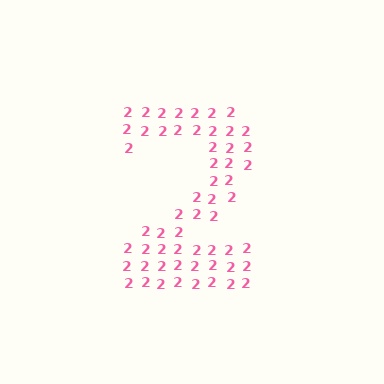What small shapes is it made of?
It is made of small digit 2's.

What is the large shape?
The large shape is the digit 2.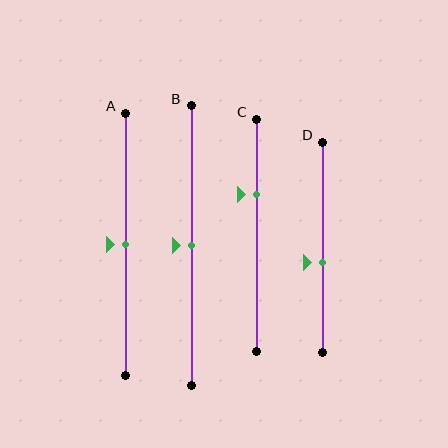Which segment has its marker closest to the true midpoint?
Segment A has its marker closest to the true midpoint.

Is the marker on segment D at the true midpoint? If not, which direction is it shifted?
No, the marker on segment D is shifted downward by about 7% of the segment length.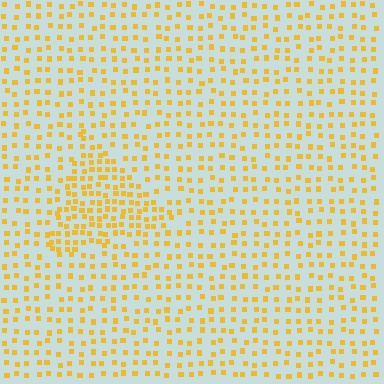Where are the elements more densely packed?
The elements are more densely packed inside the triangle boundary.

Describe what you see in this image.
The image contains small yellow elements arranged at two different densities. A triangle-shaped region is visible where the elements are more densely packed than the surrounding area.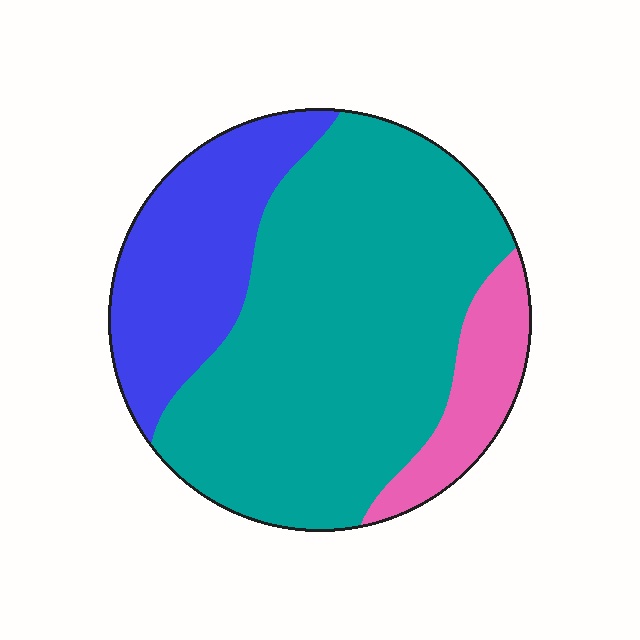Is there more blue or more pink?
Blue.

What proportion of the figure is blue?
Blue takes up about one quarter (1/4) of the figure.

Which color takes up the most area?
Teal, at roughly 65%.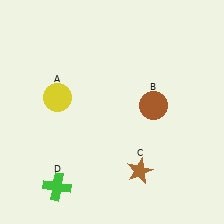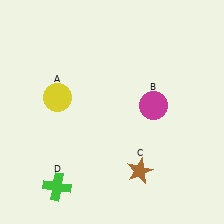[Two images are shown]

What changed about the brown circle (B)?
In Image 1, B is brown. In Image 2, it changed to magenta.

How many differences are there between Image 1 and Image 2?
There is 1 difference between the two images.